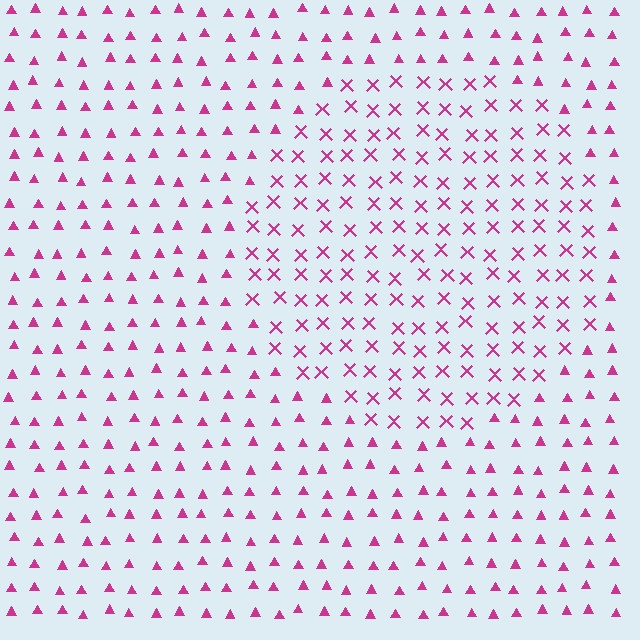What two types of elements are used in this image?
The image uses X marks inside the circle region and triangles outside it.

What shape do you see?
I see a circle.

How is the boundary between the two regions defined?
The boundary is defined by a change in element shape: X marks inside vs. triangles outside. All elements share the same color and spacing.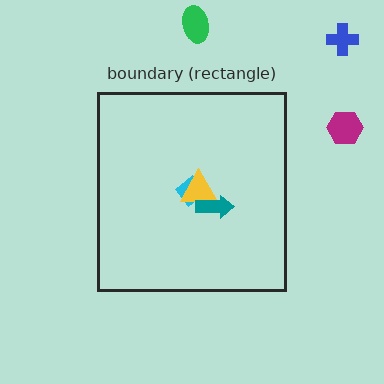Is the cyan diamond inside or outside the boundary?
Inside.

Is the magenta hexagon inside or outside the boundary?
Outside.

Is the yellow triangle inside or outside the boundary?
Inside.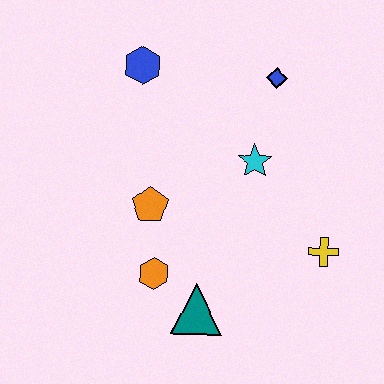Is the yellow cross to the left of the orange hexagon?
No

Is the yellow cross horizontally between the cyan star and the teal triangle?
No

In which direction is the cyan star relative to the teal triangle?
The cyan star is above the teal triangle.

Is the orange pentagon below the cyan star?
Yes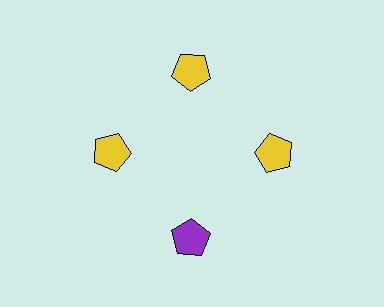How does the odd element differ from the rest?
It has a different color: purple instead of yellow.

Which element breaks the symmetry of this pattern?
The purple pentagon at roughly the 6 o'clock position breaks the symmetry. All other shapes are yellow pentagons.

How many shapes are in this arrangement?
There are 4 shapes arranged in a ring pattern.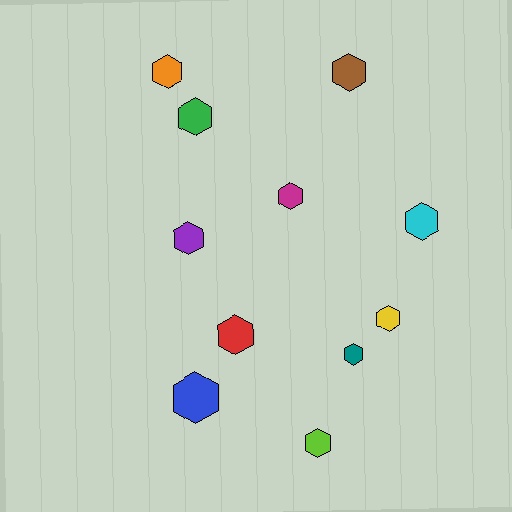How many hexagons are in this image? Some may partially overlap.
There are 11 hexagons.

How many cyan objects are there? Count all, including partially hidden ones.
There is 1 cyan object.